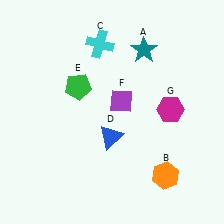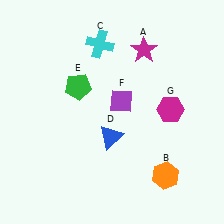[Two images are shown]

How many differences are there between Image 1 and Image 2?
There is 1 difference between the two images.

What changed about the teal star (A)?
In Image 1, A is teal. In Image 2, it changed to magenta.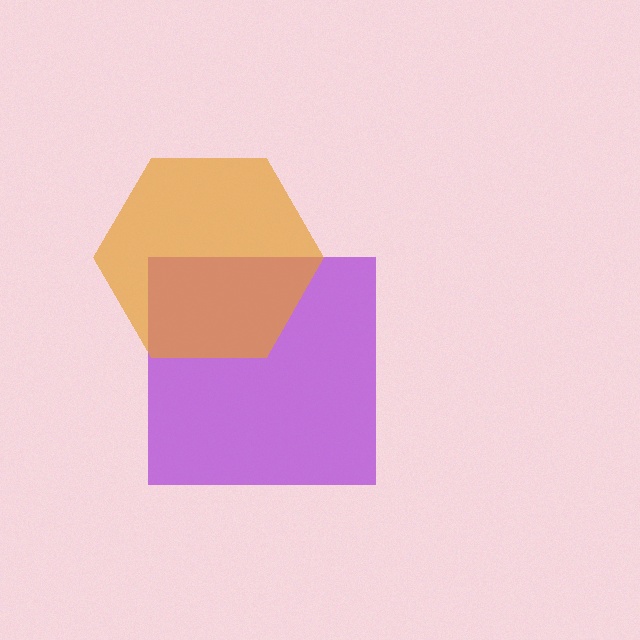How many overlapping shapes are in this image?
There are 2 overlapping shapes in the image.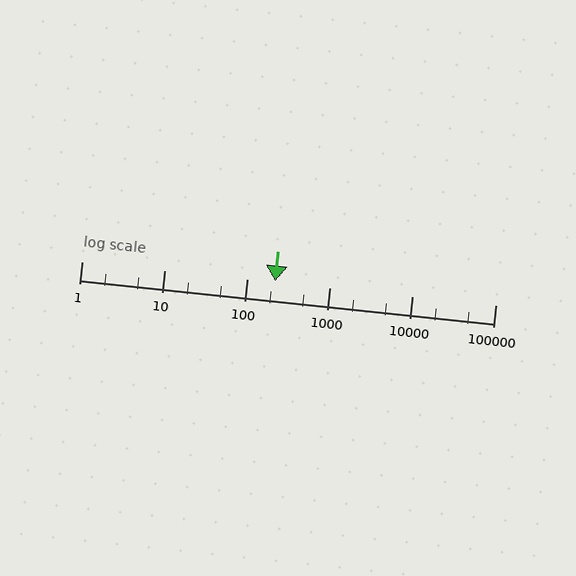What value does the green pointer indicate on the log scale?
The pointer indicates approximately 220.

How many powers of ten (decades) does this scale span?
The scale spans 5 decades, from 1 to 100000.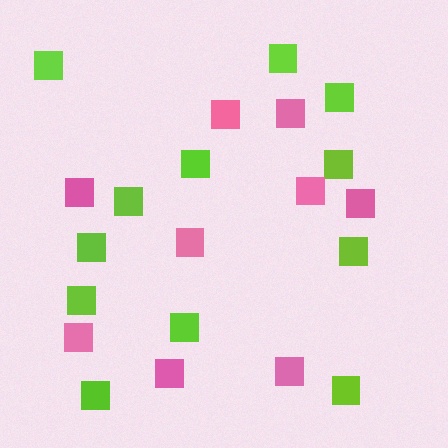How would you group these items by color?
There are 2 groups: one group of lime squares (12) and one group of pink squares (9).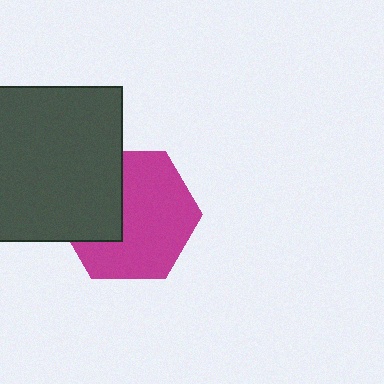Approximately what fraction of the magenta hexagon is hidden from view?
Roughly 34% of the magenta hexagon is hidden behind the dark gray square.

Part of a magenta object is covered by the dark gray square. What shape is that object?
It is a hexagon.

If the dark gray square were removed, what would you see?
You would see the complete magenta hexagon.